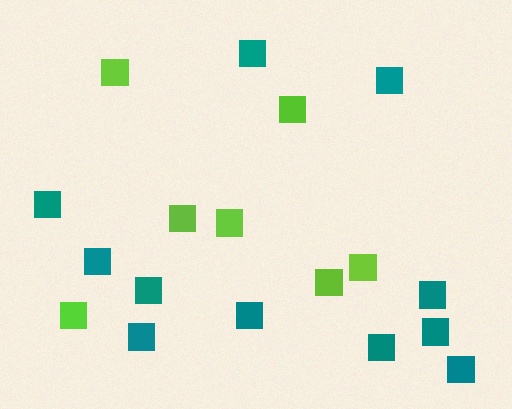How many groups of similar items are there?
There are 2 groups: one group of lime squares (7) and one group of teal squares (11).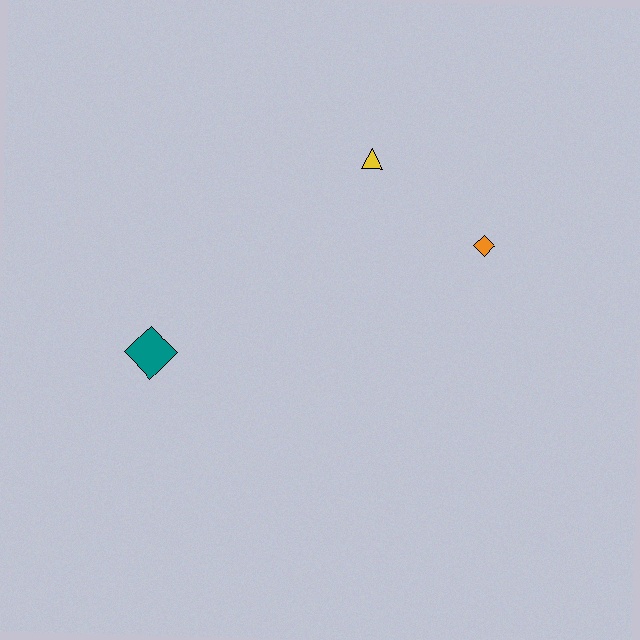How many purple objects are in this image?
There are no purple objects.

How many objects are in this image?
There are 3 objects.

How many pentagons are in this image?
There are no pentagons.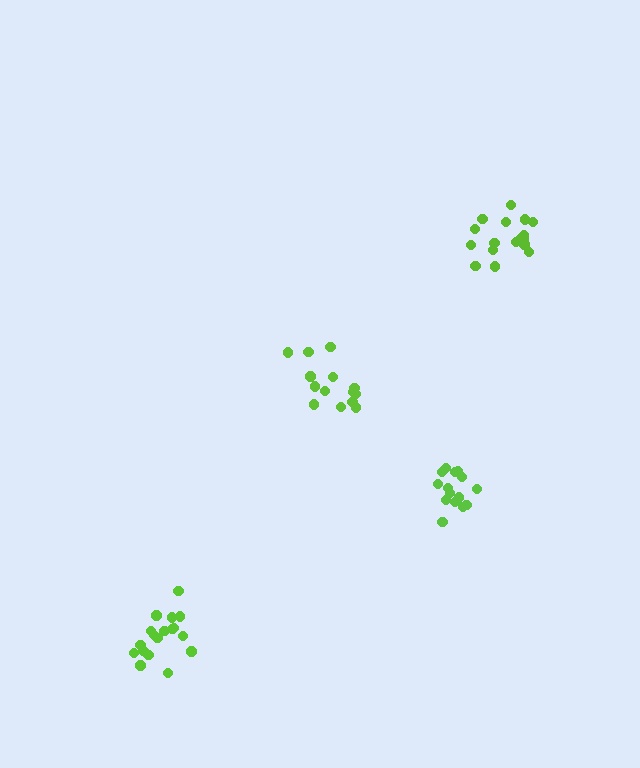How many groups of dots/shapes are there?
There are 4 groups.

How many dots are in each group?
Group 1: 17 dots, Group 2: 14 dots, Group 3: 18 dots, Group 4: 15 dots (64 total).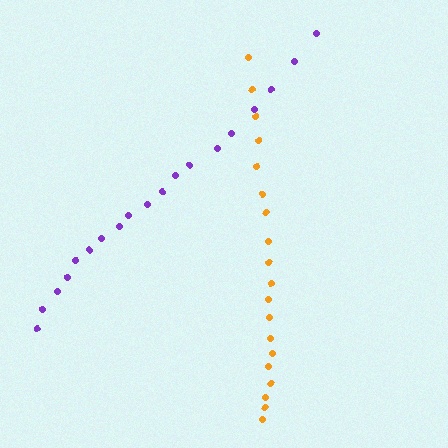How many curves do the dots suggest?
There are 2 distinct paths.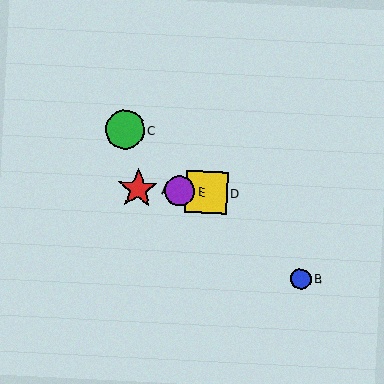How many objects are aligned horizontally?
3 objects (A, D, E) are aligned horizontally.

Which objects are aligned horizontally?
Objects A, D, E are aligned horizontally.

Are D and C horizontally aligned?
No, D is at y≈192 and C is at y≈129.